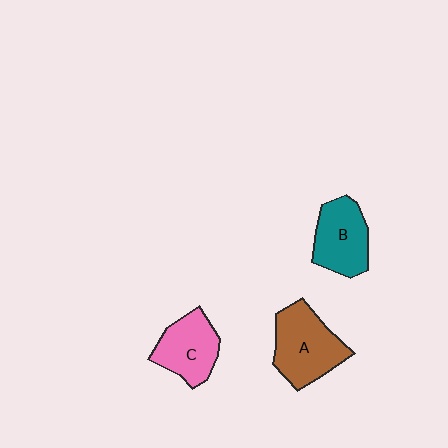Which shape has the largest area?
Shape A (brown).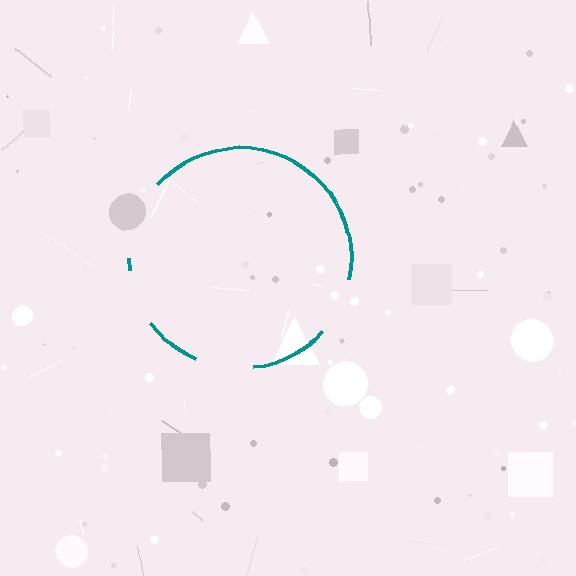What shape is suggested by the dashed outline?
The dashed outline suggests a circle.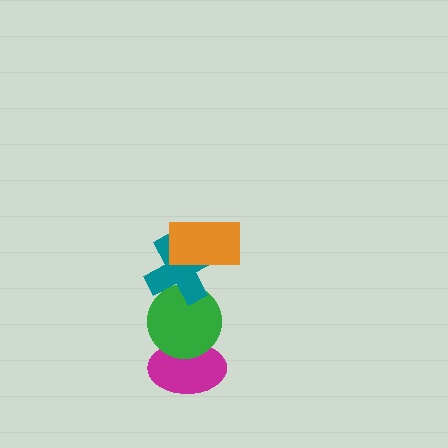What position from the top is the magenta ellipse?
The magenta ellipse is 4th from the top.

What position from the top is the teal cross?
The teal cross is 2nd from the top.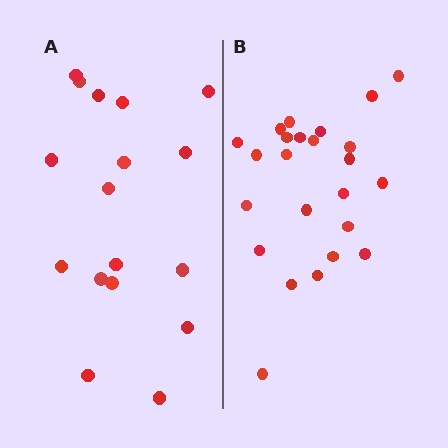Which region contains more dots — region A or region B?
Region B (the right region) has more dots.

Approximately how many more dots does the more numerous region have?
Region B has roughly 8 or so more dots than region A.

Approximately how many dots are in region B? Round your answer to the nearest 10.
About 20 dots. (The exact count is 24, which rounds to 20.)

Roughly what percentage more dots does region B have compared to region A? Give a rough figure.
About 40% more.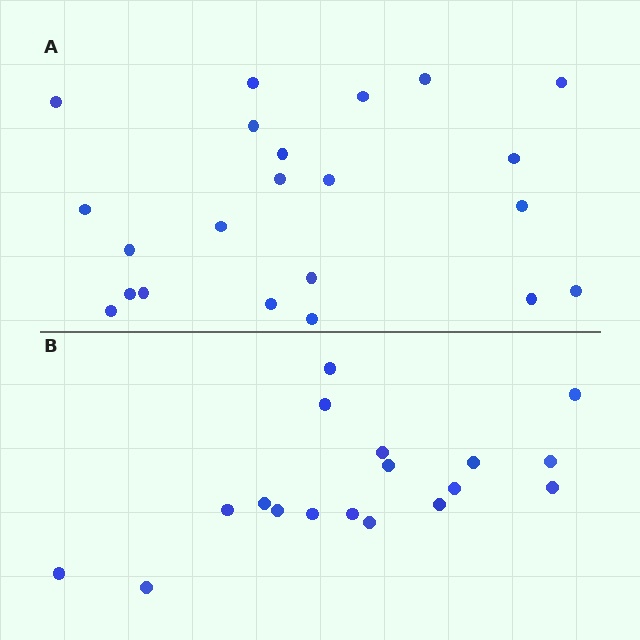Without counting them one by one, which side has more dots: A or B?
Region A (the top region) has more dots.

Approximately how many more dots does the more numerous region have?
Region A has about 4 more dots than region B.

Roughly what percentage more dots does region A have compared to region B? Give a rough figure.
About 20% more.